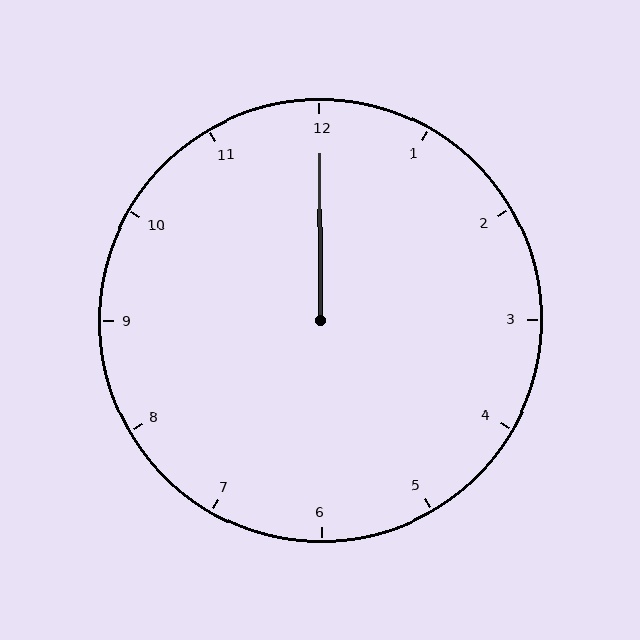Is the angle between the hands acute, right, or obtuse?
It is acute.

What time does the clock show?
12:00.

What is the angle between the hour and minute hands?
Approximately 0 degrees.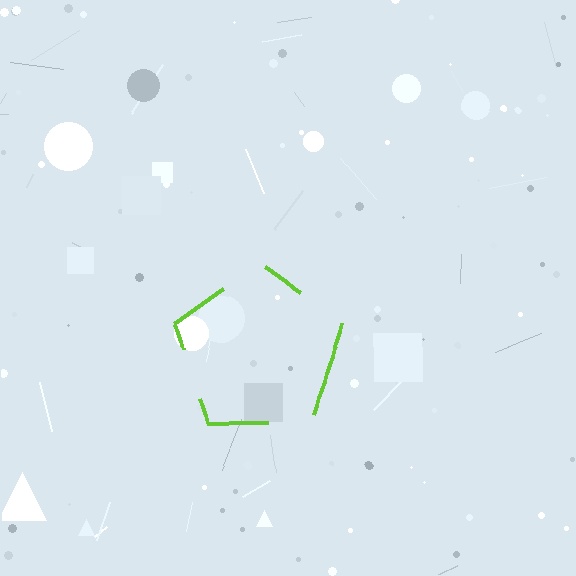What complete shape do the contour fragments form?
The contour fragments form a pentagon.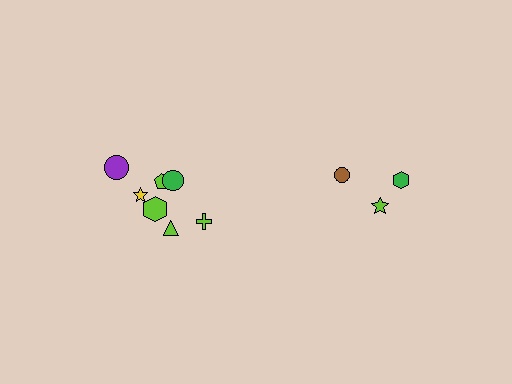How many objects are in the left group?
There are 7 objects.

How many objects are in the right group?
There are 3 objects.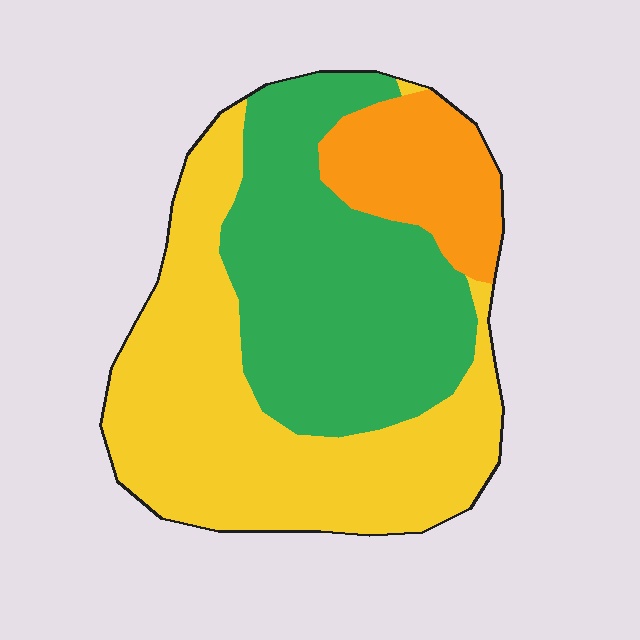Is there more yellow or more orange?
Yellow.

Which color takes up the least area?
Orange, at roughly 15%.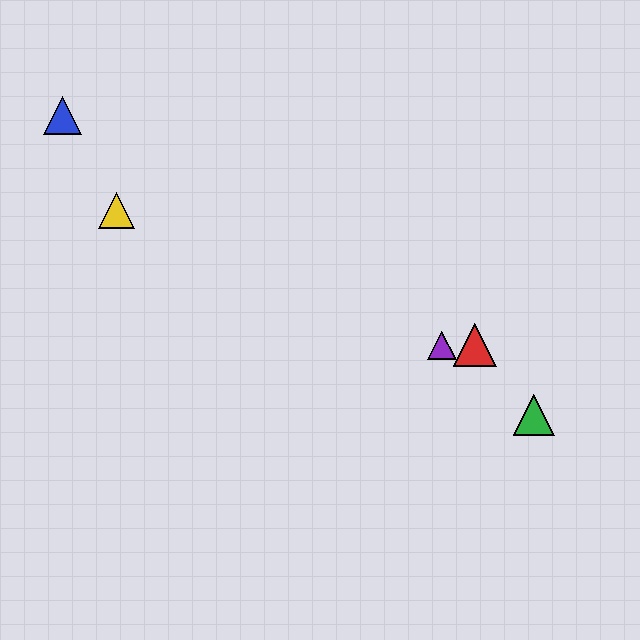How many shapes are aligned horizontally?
2 shapes (the red triangle, the purple triangle) are aligned horizontally.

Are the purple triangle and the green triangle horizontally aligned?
No, the purple triangle is at y≈345 and the green triangle is at y≈415.